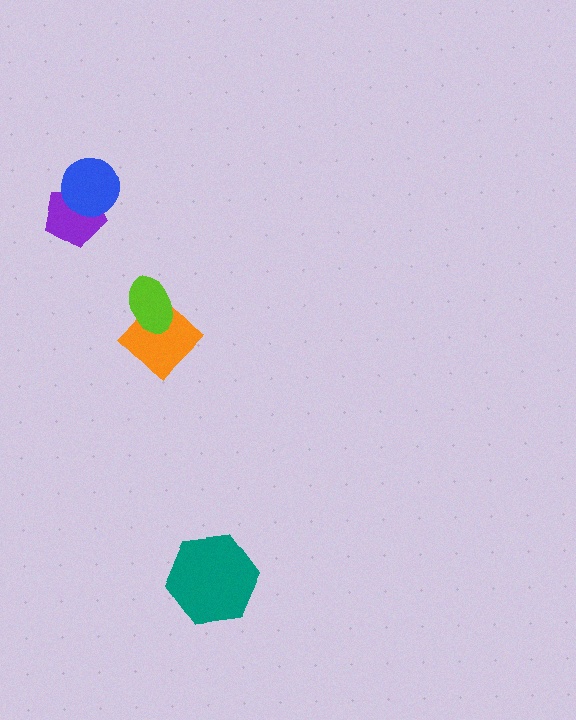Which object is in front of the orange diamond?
The lime ellipse is in front of the orange diamond.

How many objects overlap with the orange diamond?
1 object overlaps with the orange diamond.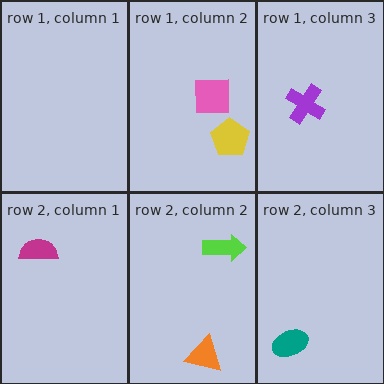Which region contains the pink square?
The row 1, column 2 region.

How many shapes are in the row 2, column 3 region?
1.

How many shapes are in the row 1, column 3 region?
1.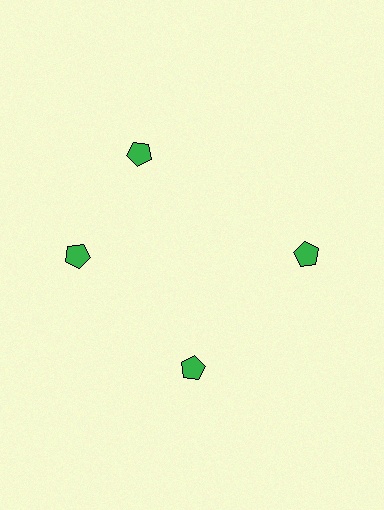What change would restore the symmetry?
The symmetry would be restored by rotating it back into even spacing with its neighbors so that all 4 pentagons sit at equal angles and equal distance from the center.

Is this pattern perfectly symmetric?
No. The 4 green pentagons are arranged in a ring, but one element near the 12 o'clock position is rotated out of alignment along the ring, breaking the 4-fold rotational symmetry.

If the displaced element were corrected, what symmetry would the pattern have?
It would have 4-fold rotational symmetry — the pattern would map onto itself every 90 degrees.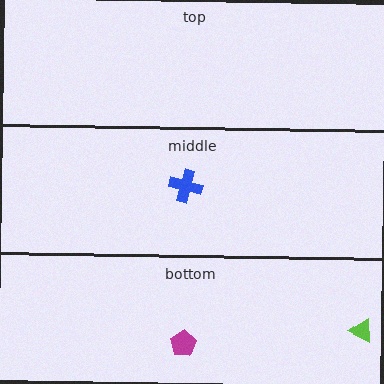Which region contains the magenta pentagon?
The bottom region.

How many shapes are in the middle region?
1.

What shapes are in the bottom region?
The lime triangle, the magenta pentagon.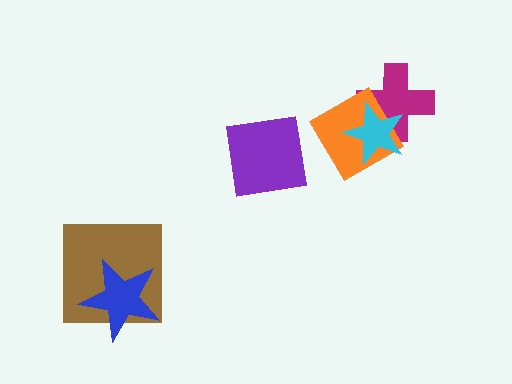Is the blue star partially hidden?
No, no other shape covers it.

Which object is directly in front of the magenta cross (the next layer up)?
The orange diamond is directly in front of the magenta cross.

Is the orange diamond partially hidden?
Yes, it is partially covered by another shape.